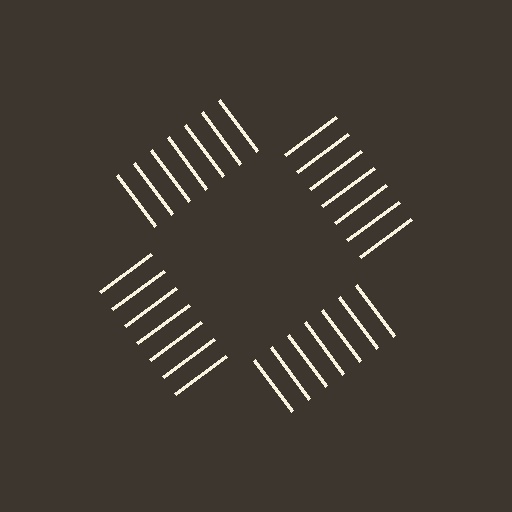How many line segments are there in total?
28 — 7 along each of the 4 edges.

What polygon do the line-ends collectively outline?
An illusory square — the line segments terminate on its edges but no continuous stroke is drawn.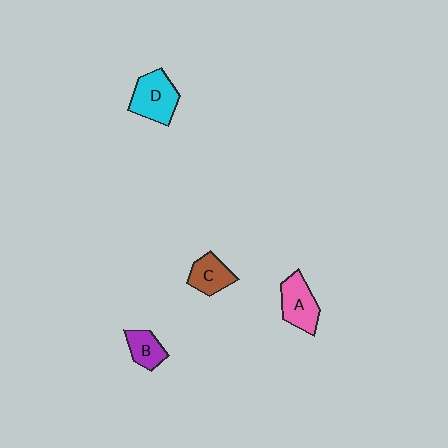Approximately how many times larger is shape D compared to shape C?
Approximately 1.4 times.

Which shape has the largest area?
Shape D (cyan).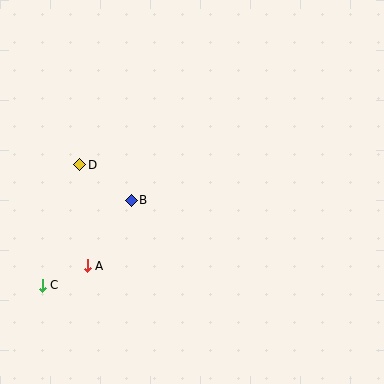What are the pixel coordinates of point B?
Point B is at (131, 200).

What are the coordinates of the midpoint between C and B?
The midpoint between C and B is at (87, 243).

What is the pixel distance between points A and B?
The distance between A and B is 79 pixels.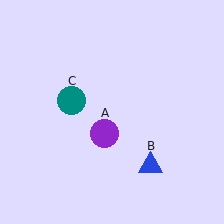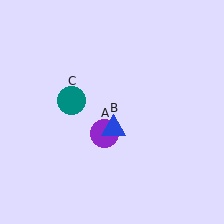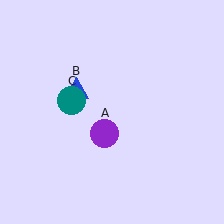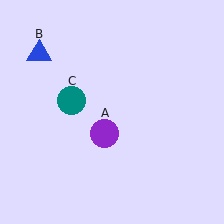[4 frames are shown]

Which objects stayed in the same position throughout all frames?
Purple circle (object A) and teal circle (object C) remained stationary.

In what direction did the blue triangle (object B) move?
The blue triangle (object B) moved up and to the left.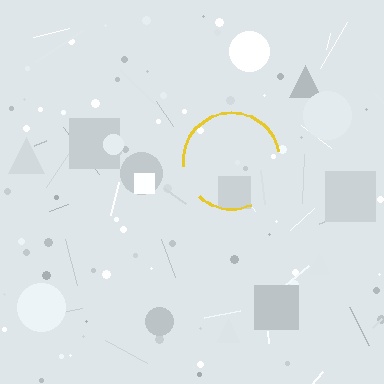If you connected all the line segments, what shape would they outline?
They would outline a circle.